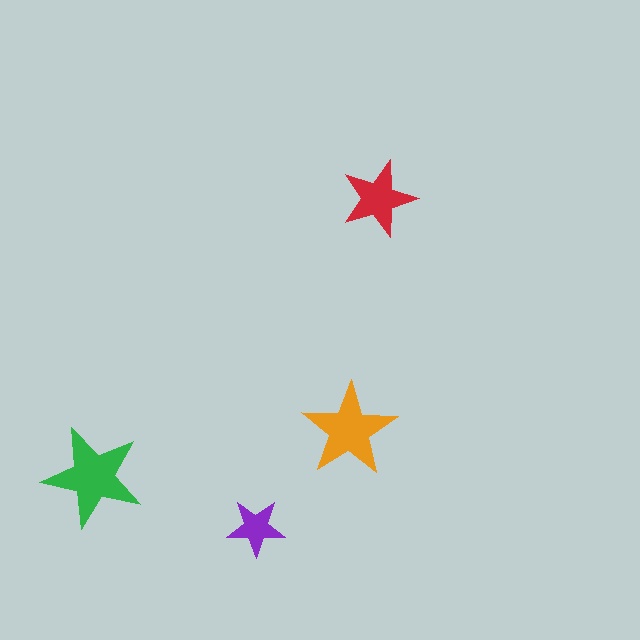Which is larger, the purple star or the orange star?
The orange one.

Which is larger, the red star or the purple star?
The red one.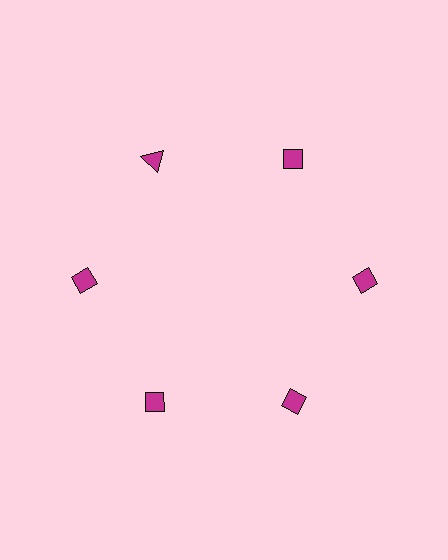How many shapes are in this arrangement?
There are 6 shapes arranged in a ring pattern.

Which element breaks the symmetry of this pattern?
The magenta triangle at roughly the 11 o'clock position breaks the symmetry. All other shapes are magenta diamonds.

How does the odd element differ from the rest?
It has a different shape: triangle instead of diamond.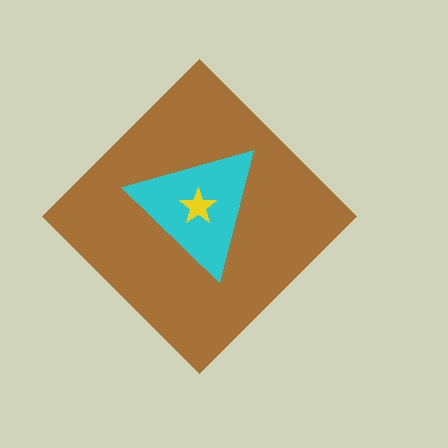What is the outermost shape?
The brown diamond.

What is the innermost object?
The yellow star.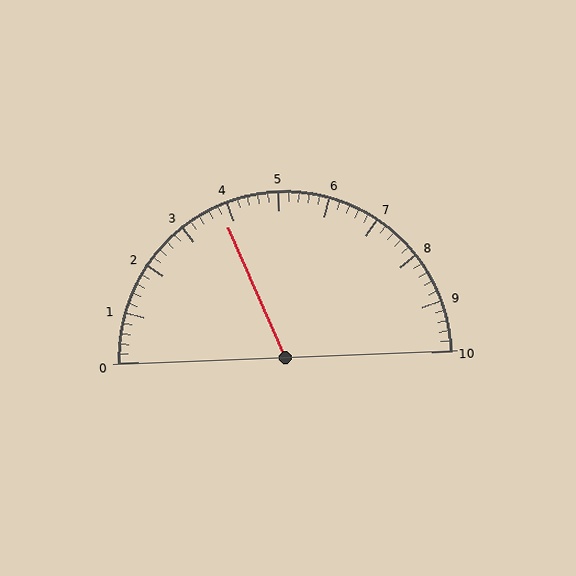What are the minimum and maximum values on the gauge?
The gauge ranges from 0 to 10.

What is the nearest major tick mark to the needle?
The nearest major tick mark is 4.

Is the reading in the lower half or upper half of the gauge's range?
The reading is in the lower half of the range (0 to 10).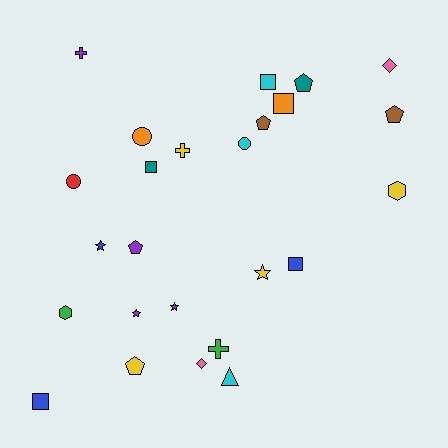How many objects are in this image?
There are 25 objects.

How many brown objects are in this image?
There are 2 brown objects.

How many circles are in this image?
There are 3 circles.